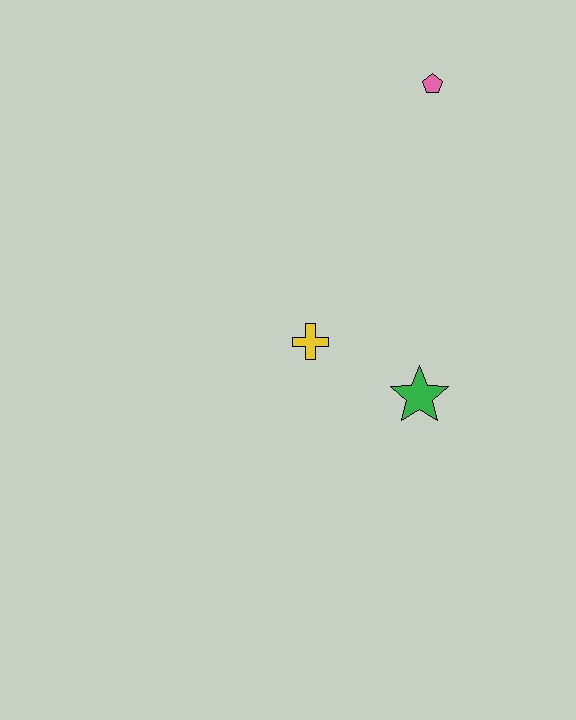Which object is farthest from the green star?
The pink pentagon is farthest from the green star.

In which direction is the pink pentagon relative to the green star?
The pink pentagon is above the green star.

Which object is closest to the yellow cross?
The green star is closest to the yellow cross.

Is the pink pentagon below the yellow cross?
No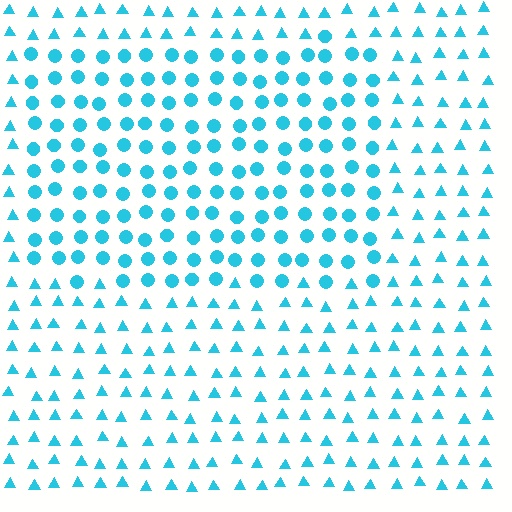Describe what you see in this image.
The image is filled with small cyan elements arranged in a uniform grid. A rectangle-shaped region contains circles, while the surrounding area contains triangles. The boundary is defined purely by the change in element shape.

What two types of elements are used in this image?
The image uses circles inside the rectangle region and triangles outside it.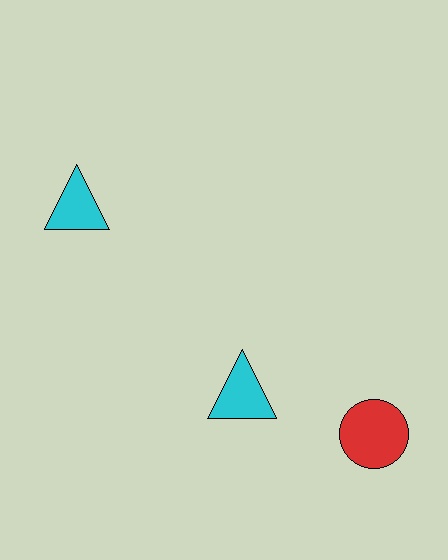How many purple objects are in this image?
There are no purple objects.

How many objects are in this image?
There are 3 objects.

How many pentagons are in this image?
There are no pentagons.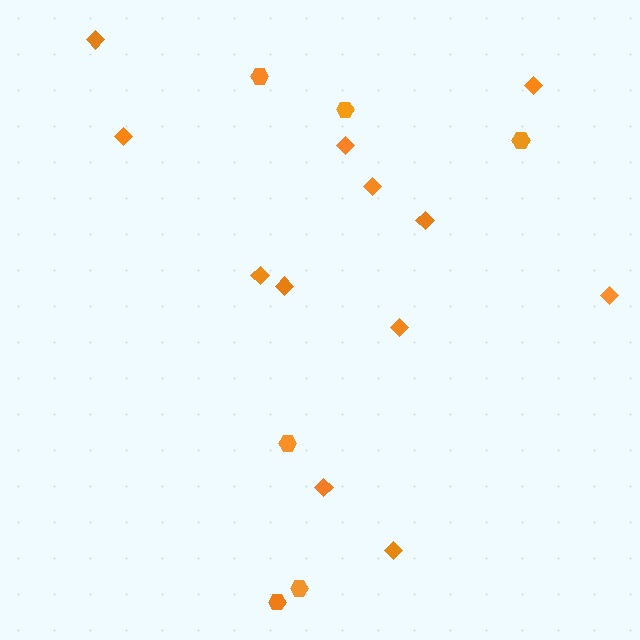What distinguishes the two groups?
There are 2 groups: one group of hexagons (6) and one group of diamonds (12).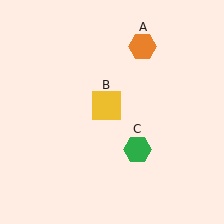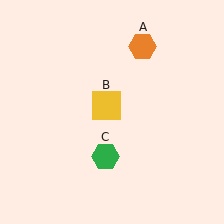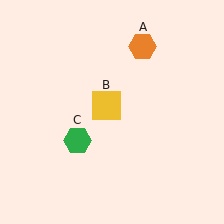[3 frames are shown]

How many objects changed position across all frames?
1 object changed position: green hexagon (object C).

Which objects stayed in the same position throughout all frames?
Orange hexagon (object A) and yellow square (object B) remained stationary.